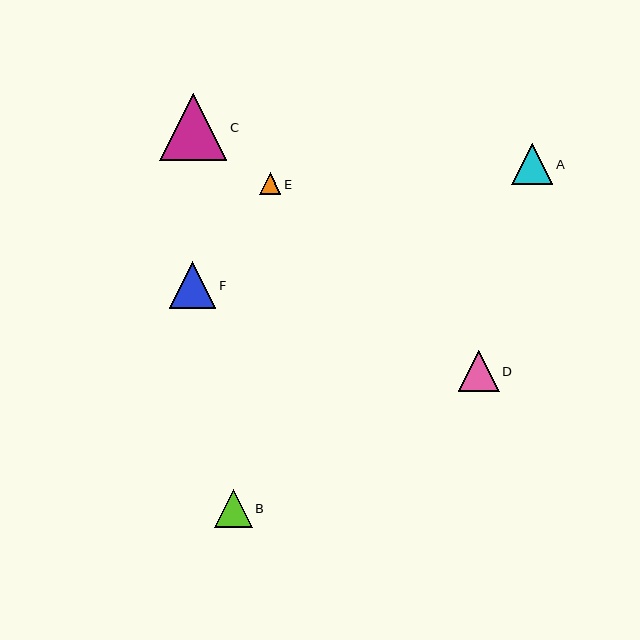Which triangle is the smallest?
Triangle E is the smallest with a size of approximately 22 pixels.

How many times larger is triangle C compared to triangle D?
Triangle C is approximately 1.6 times the size of triangle D.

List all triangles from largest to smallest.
From largest to smallest: C, F, D, A, B, E.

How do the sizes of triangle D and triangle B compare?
Triangle D and triangle B are approximately the same size.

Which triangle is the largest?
Triangle C is the largest with a size of approximately 67 pixels.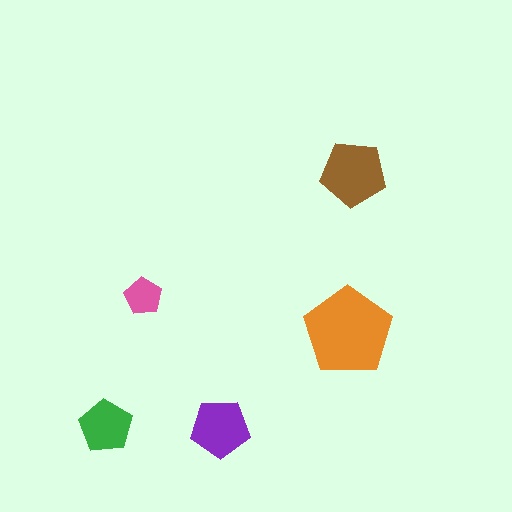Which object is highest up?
The brown pentagon is topmost.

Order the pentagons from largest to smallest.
the orange one, the brown one, the purple one, the green one, the pink one.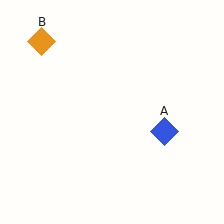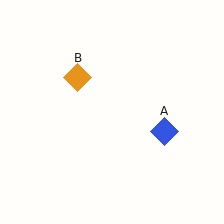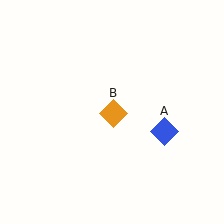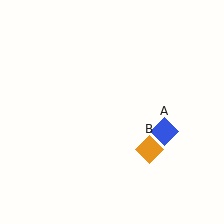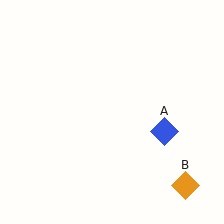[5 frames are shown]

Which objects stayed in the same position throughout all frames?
Blue diamond (object A) remained stationary.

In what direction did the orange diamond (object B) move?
The orange diamond (object B) moved down and to the right.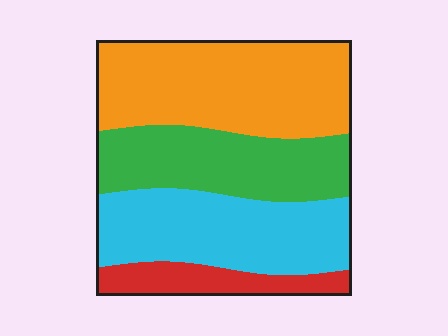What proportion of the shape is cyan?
Cyan covers 29% of the shape.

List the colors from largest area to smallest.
From largest to smallest: orange, cyan, green, red.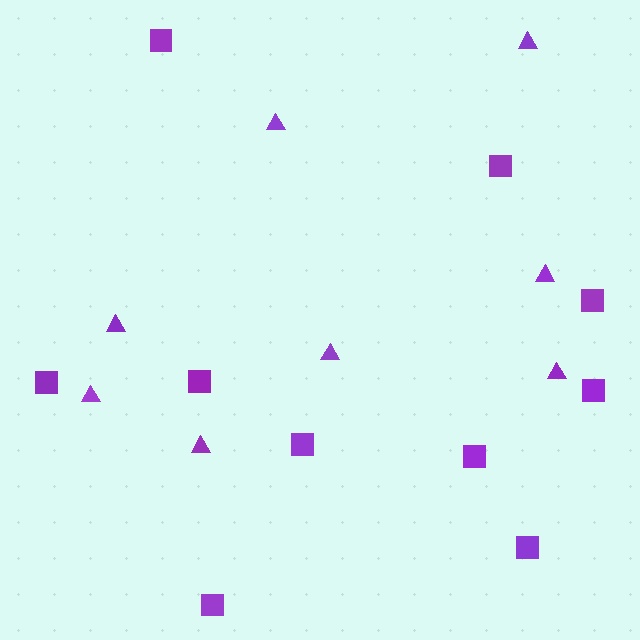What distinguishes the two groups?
There are 2 groups: one group of squares (10) and one group of triangles (8).